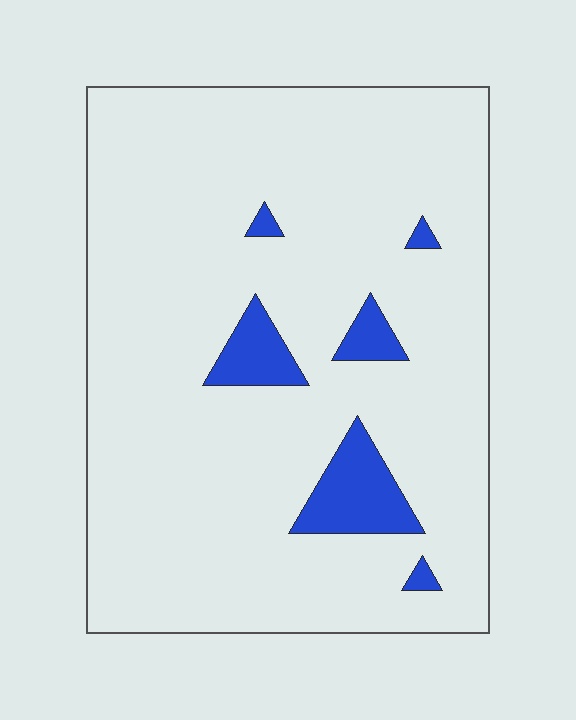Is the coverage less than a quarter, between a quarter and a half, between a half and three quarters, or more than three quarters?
Less than a quarter.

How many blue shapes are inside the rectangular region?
6.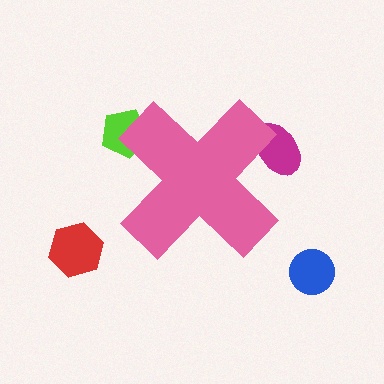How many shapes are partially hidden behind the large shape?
2 shapes are partially hidden.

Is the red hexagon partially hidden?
No, the red hexagon is fully visible.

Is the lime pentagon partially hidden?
Yes, the lime pentagon is partially hidden behind the pink cross.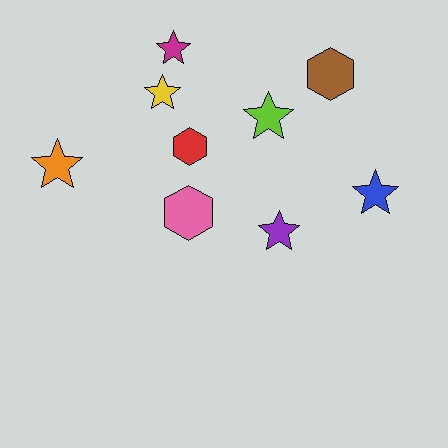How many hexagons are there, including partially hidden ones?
There are 3 hexagons.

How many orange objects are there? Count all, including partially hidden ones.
There is 1 orange object.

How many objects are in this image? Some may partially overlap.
There are 9 objects.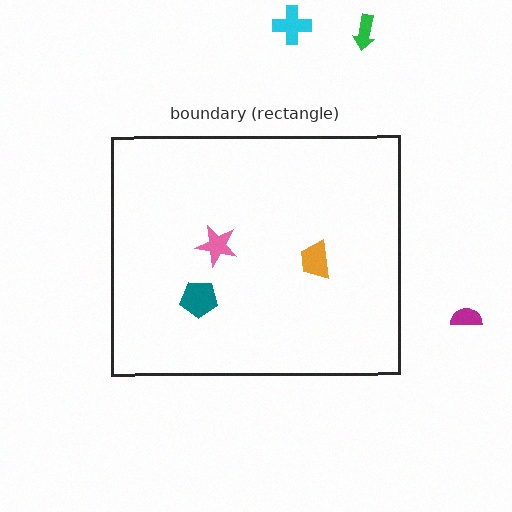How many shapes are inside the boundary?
3 inside, 3 outside.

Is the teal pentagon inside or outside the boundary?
Inside.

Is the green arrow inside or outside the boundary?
Outside.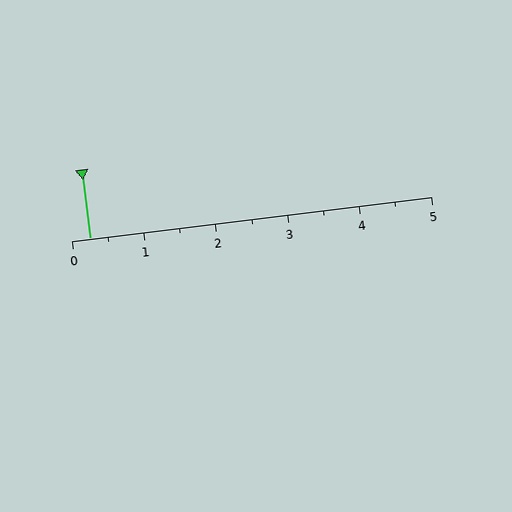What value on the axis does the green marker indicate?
The marker indicates approximately 0.2.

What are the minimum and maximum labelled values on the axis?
The axis runs from 0 to 5.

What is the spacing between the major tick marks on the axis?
The major ticks are spaced 1 apart.